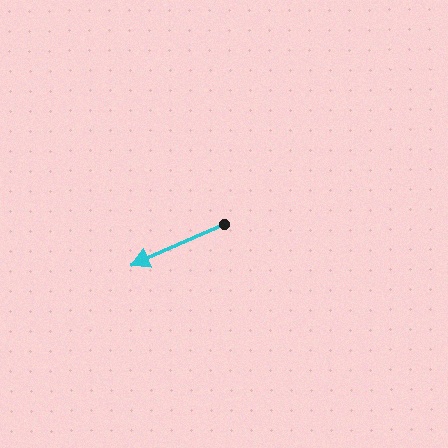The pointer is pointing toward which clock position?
Roughly 8 o'clock.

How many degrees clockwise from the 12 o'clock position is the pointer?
Approximately 246 degrees.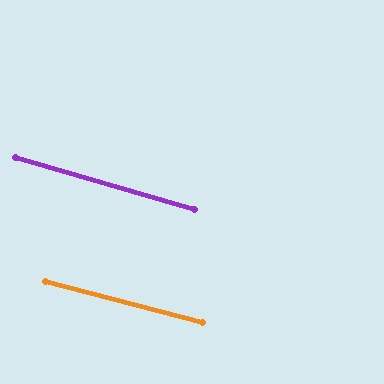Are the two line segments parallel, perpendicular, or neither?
Parallel — their directions differ by only 1.6°.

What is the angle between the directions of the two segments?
Approximately 2 degrees.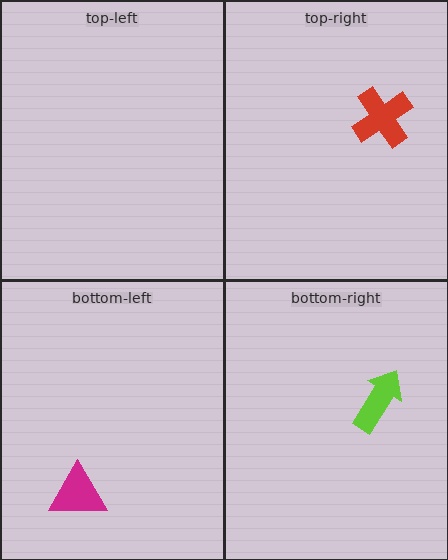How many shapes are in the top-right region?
1.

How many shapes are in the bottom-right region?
1.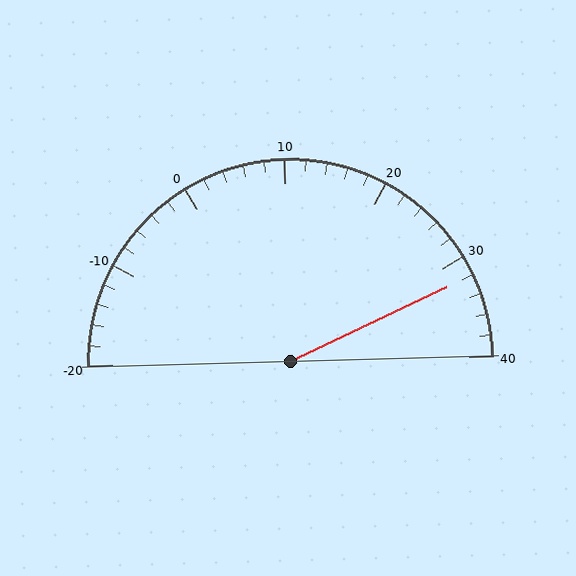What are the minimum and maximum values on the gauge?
The gauge ranges from -20 to 40.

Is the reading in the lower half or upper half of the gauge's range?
The reading is in the upper half of the range (-20 to 40).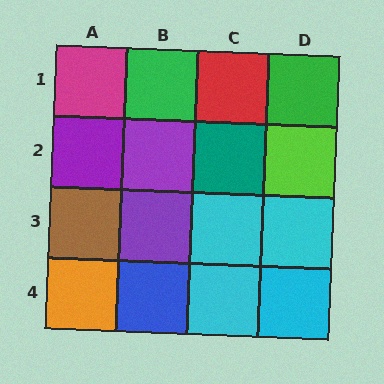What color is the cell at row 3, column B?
Purple.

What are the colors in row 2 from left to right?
Purple, purple, teal, lime.